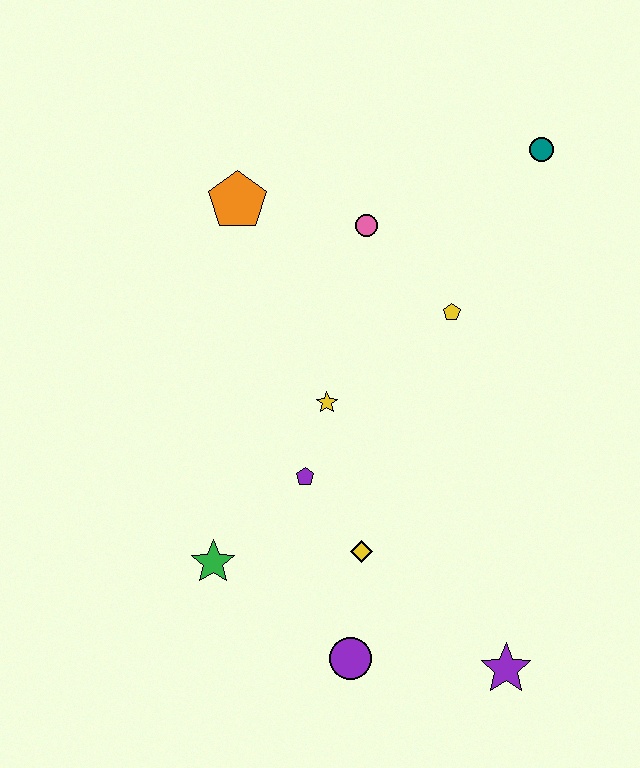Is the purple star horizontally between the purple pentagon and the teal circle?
Yes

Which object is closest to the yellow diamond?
The purple pentagon is closest to the yellow diamond.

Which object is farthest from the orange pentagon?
The purple star is farthest from the orange pentagon.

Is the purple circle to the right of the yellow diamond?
No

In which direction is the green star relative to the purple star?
The green star is to the left of the purple star.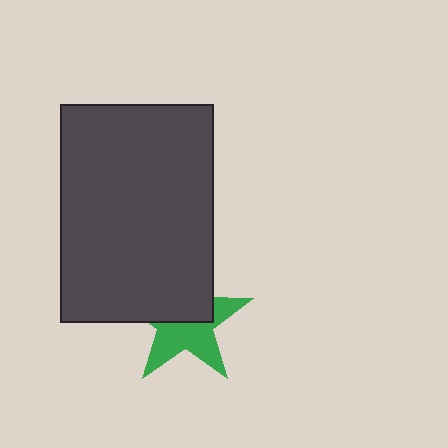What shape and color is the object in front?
The object in front is a dark gray rectangle.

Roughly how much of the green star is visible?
About half of it is visible (roughly 52%).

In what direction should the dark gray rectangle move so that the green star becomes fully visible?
The dark gray rectangle should move up. That is the shortest direction to clear the overlap and leave the green star fully visible.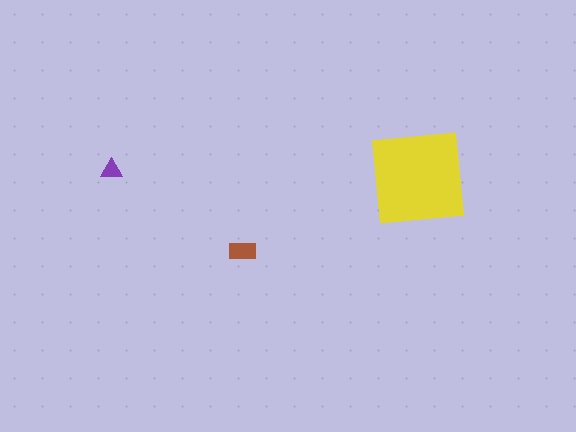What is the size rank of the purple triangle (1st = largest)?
3rd.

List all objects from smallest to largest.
The purple triangle, the brown rectangle, the yellow square.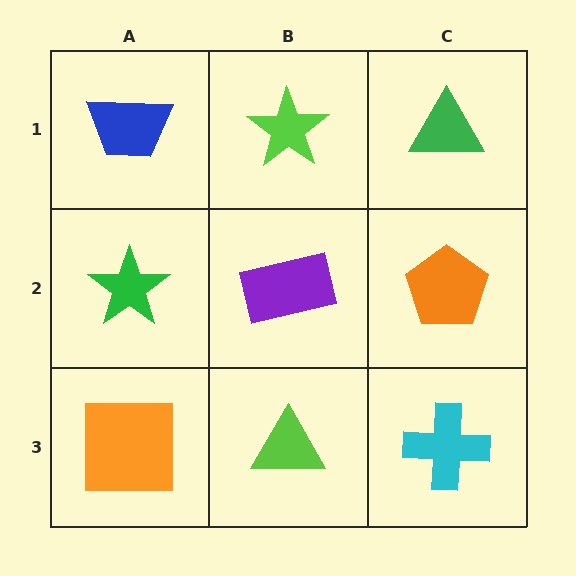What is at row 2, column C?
An orange pentagon.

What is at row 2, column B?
A purple rectangle.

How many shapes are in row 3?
3 shapes.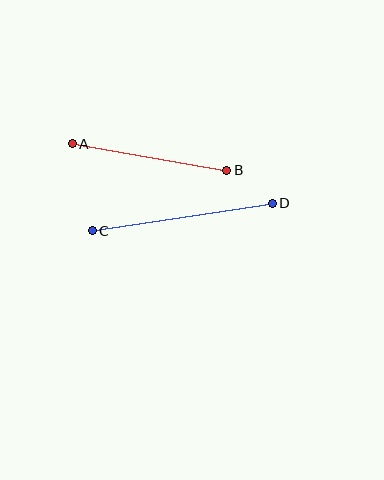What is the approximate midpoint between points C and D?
The midpoint is at approximately (182, 217) pixels.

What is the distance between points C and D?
The distance is approximately 182 pixels.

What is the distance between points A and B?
The distance is approximately 157 pixels.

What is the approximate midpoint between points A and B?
The midpoint is at approximately (150, 157) pixels.